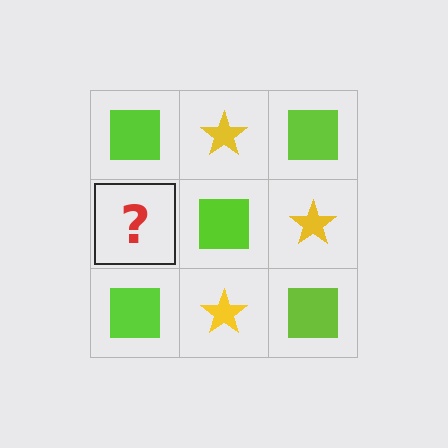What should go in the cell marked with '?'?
The missing cell should contain a yellow star.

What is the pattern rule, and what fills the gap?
The rule is that it alternates lime square and yellow star in a checkerboard pattern. The gap should be filled with a yellow star.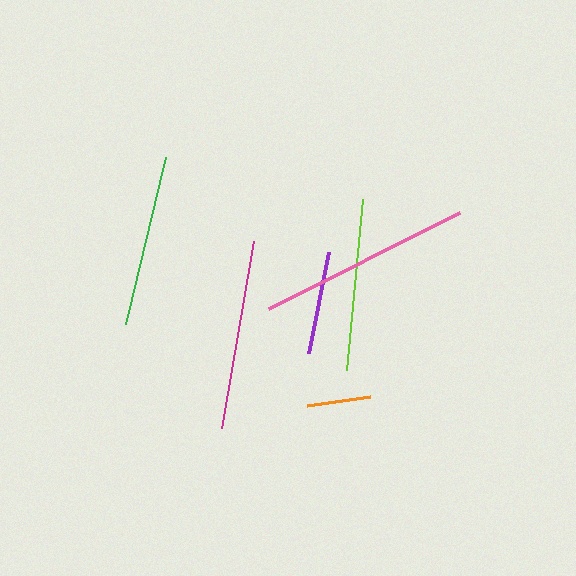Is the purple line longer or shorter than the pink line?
The pink line is longer than the purple line.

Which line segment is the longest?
The pink line is the longest at approximately 215 pixels.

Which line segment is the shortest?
The orange line is the shortest at approximately 63 pixels.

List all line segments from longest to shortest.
From longest to shortest: pink, magenta, green, lime, purple, orange.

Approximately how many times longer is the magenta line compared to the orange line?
The magenta line is approximately 3.0 times the length of the orange line.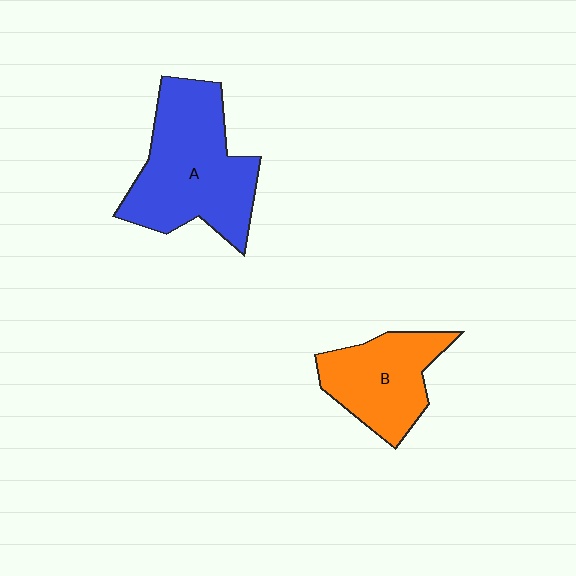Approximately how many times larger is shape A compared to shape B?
Approximately 1.5 times.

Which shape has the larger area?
Shape A (blue).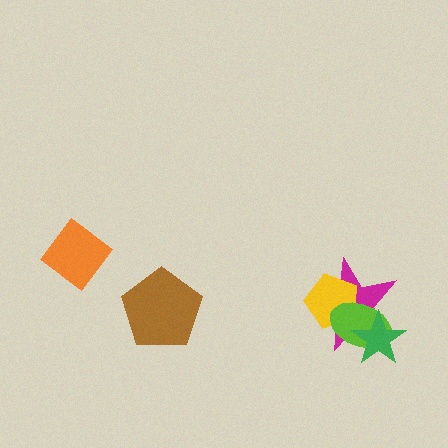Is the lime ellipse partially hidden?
Yes, it is partially covered by another shape.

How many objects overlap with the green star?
2 objects overlap with the green star.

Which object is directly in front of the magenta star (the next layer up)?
The yellow pentagon is directly in front of the magenta star.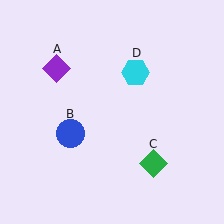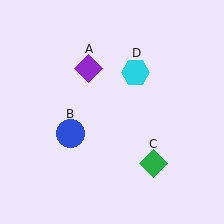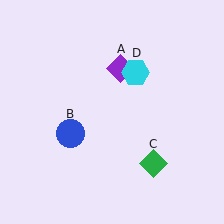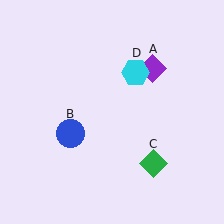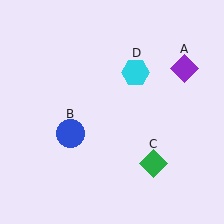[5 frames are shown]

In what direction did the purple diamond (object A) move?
The purple diamond (object A) moved right.